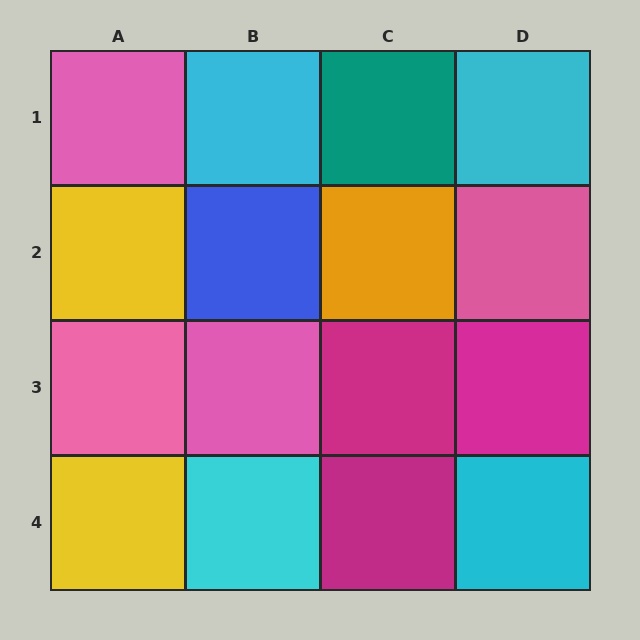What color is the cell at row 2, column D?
Pink.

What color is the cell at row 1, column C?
Teal.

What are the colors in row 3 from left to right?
Pink, pink, magenta, magenta.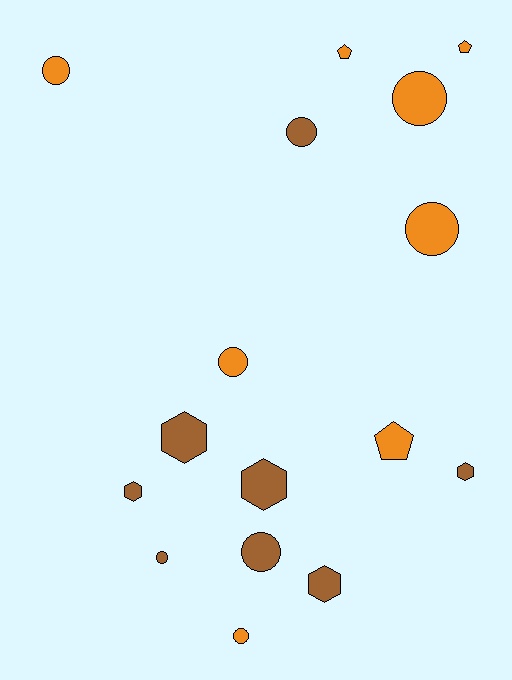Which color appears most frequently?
Brown, with 8 objects.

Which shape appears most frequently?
Circle, with 8 objects.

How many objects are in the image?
There are 16 objects.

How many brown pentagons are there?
There are no brown pentagons.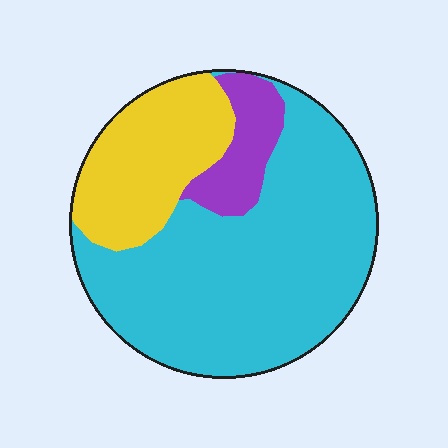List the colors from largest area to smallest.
From largest to smallest: cyan, yellow, purple.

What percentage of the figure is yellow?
Yellow takes up about one quarter (1/4) of the figure.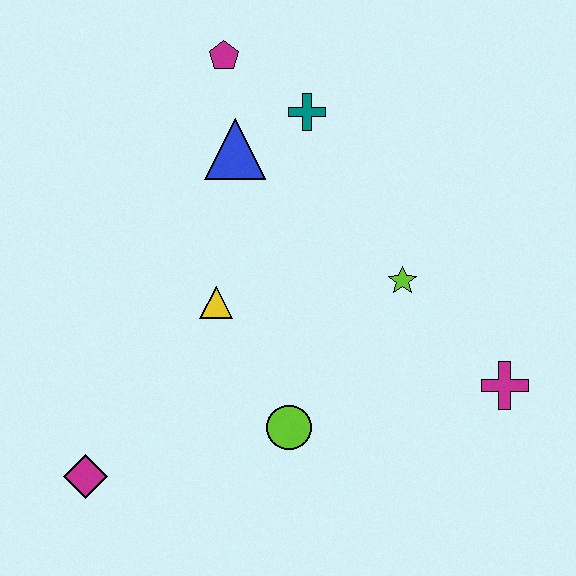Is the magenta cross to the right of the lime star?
Yes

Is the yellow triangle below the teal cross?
Yes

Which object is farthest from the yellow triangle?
The magenta cross is farthest from the yellow triangle.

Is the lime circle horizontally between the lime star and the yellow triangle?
Yes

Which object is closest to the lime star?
The magenta cross is closest to the lime star.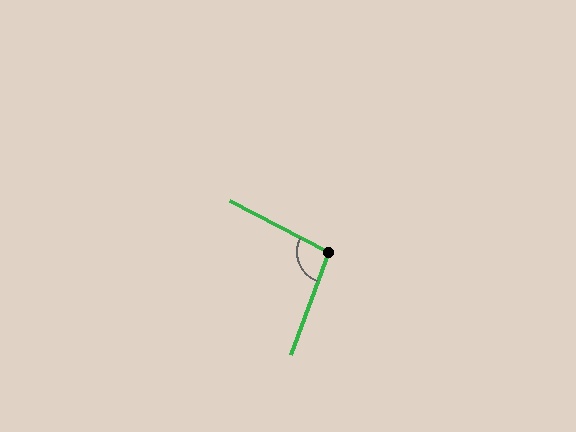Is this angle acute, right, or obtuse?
It is obtuse.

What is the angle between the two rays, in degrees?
Approximately 97 degrees.